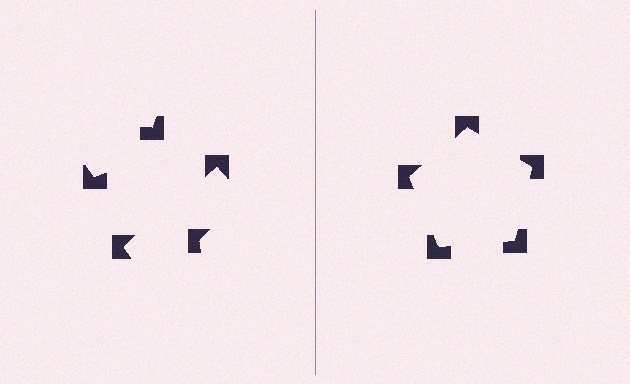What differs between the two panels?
The notched squares are positioned identically on both sides; only the wedge orientations differ. On the right they align to a pentagon; on the left they are misaligned.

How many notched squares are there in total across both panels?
10 — 5 on each side.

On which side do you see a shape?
An illusory pentagon appears on the right side. On the left side the wedge cuts are rotated, so no coherent shape forms.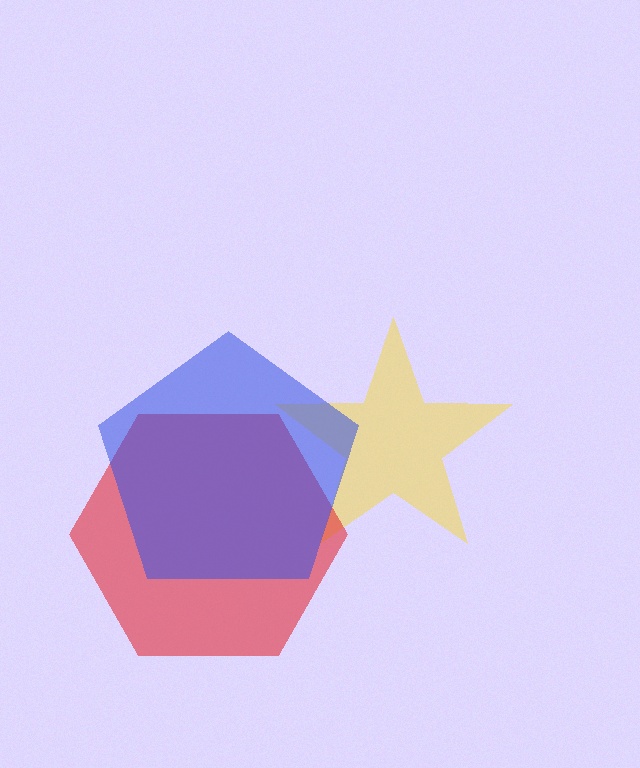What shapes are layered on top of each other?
The layered shapes are: a yellow star, a red hexagon, a blue pentagon.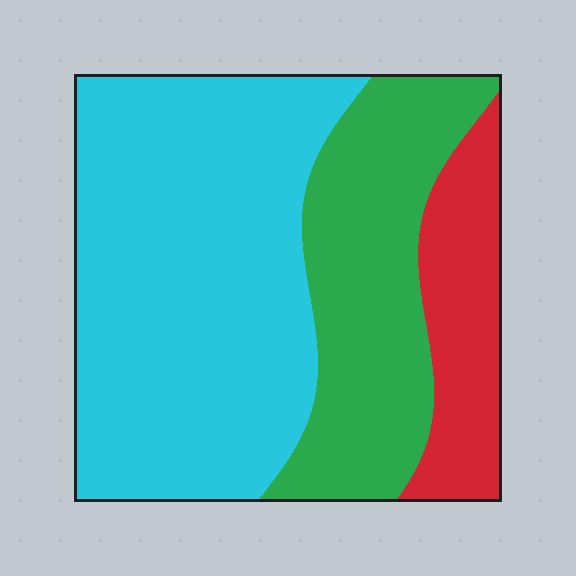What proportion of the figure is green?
Green takes up about one quarter (1/4) of the figure.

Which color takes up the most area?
Cyan, at roughly 55%.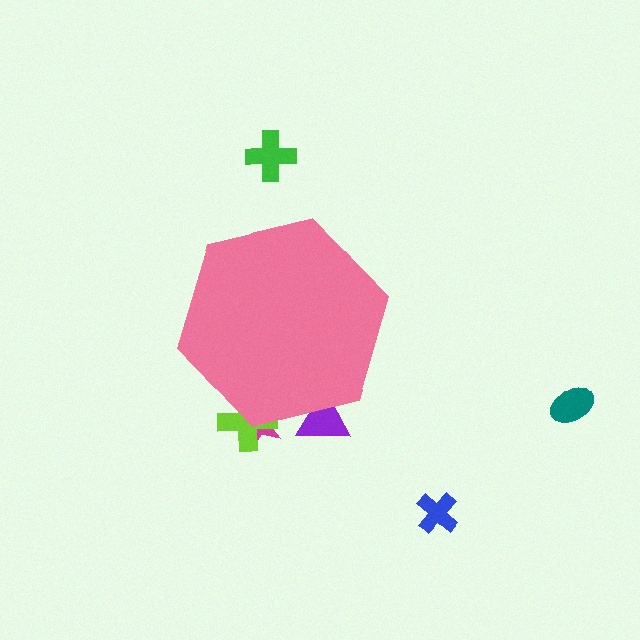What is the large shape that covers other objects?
A pink hexagon.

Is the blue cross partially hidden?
No, the blue cross is fully visible.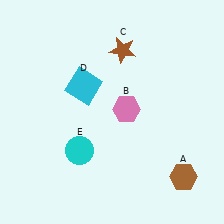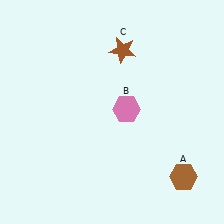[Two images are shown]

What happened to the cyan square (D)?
The cyan square (D) was removed in Image 2. It was in the top-left area of Image 1.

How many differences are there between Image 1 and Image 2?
There are 2 differences between the two images.